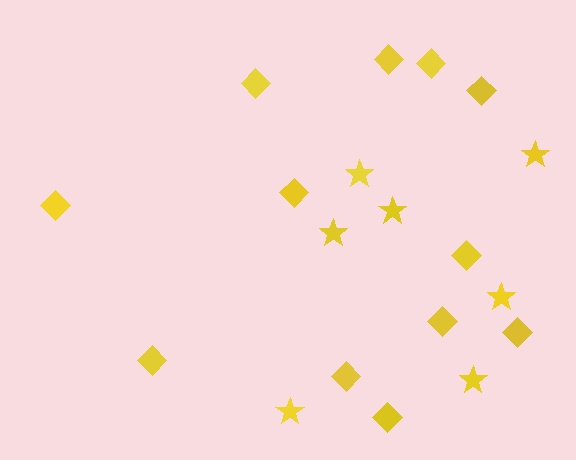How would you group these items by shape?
There are 2 groups: one group of diamonds (12) and one group of stars (7).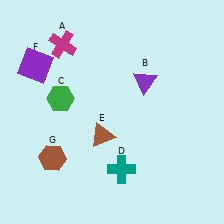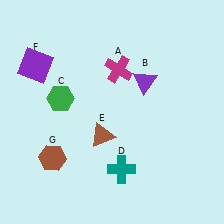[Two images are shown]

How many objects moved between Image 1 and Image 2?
1 object moved between the two images.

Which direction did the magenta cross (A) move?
The magenta cross (A) moved right.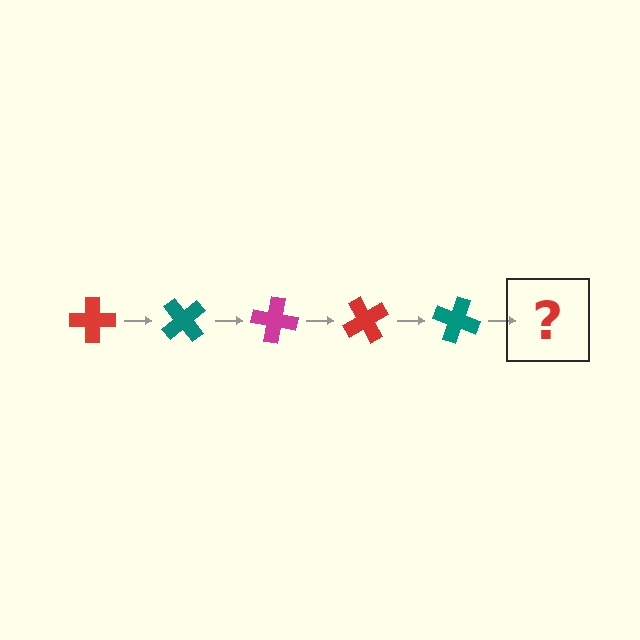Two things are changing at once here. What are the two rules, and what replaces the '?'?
The two rules are that it rotates 50 degrees each step and the color cycles through red, teal, and magenta. The '?' should be a magenta cross, rotated 250 degrees from the start.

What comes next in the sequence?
The next element should be a magenta cross, rotated 250 degrees from the start.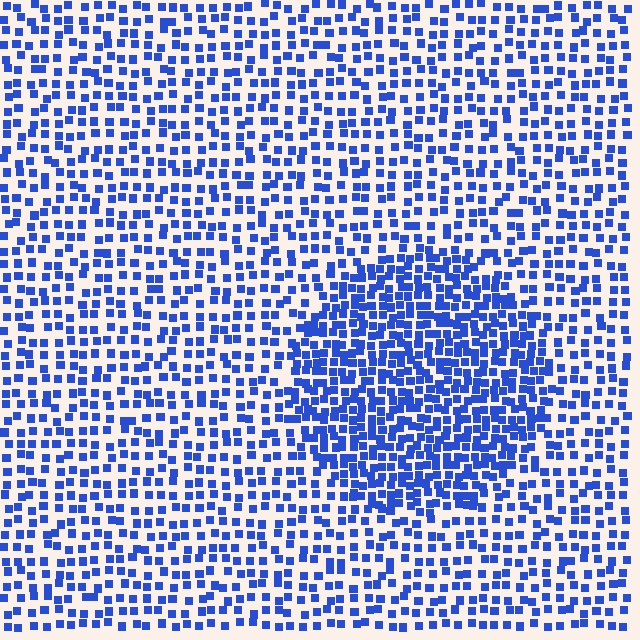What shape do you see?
I see a circle.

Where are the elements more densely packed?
The elements are more densely packed inside the circle boundary.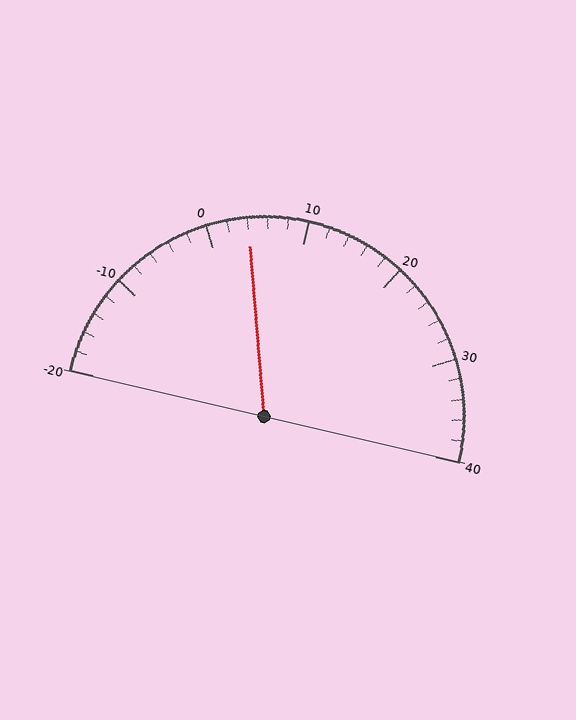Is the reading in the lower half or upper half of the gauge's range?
The reading is in the lower half of the range (-20 to 40).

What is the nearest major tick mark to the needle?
The nearest major tick mark is 0.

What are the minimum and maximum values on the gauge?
The gauge ranges from -20 to 40.